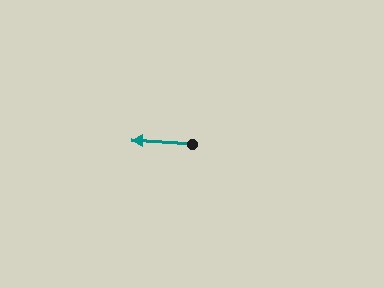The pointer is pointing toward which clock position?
Roughly 9 o'clock.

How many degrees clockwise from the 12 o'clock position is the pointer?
Approximately 274 degrees.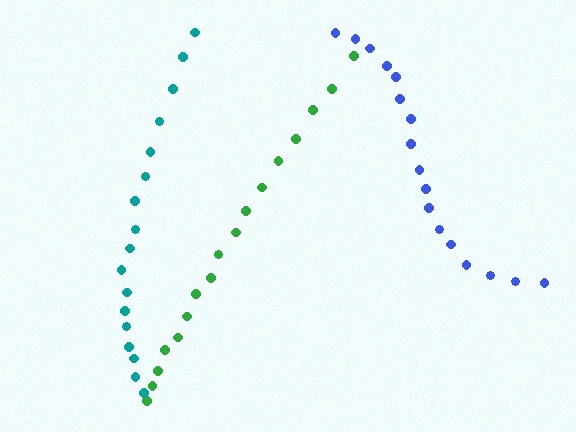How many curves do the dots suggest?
There are 3 distinct paths.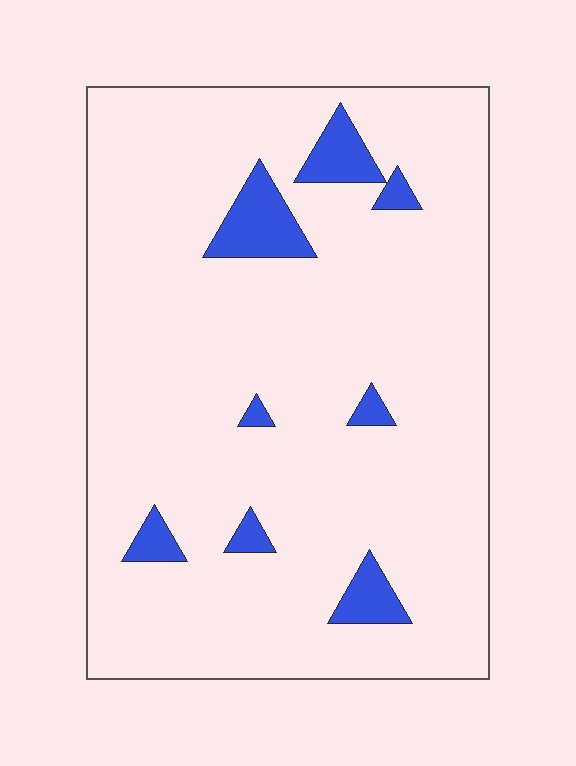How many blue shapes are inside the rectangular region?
8.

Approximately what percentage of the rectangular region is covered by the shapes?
Approximately 10%.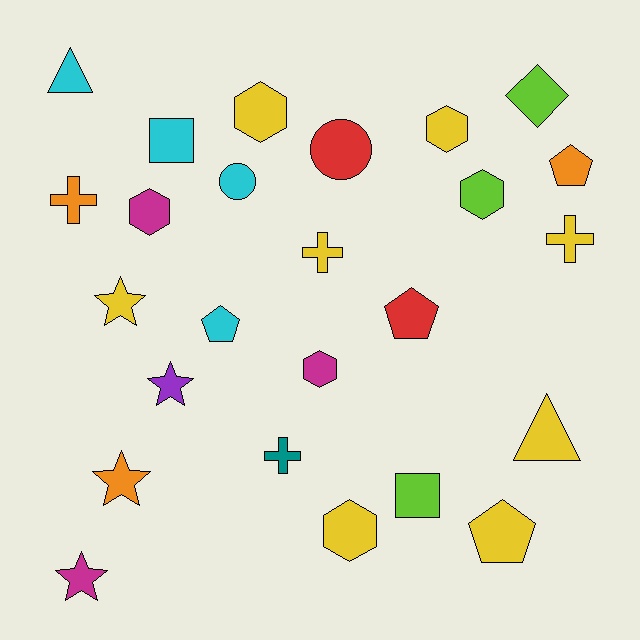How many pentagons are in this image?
There are 4 pentagons.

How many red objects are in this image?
There are 2 red objects.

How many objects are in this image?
There are 25 objects.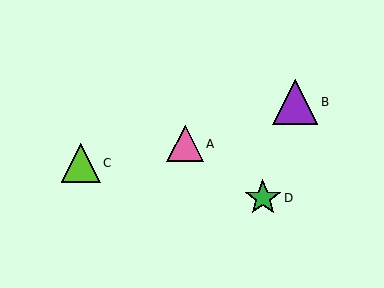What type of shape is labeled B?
Shape B is a purple triangle.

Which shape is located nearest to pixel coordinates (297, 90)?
The purple triangle (labeled B) at (295, 102) is nearest to that location.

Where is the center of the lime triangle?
The center of the lime triangle is at (81, 163).